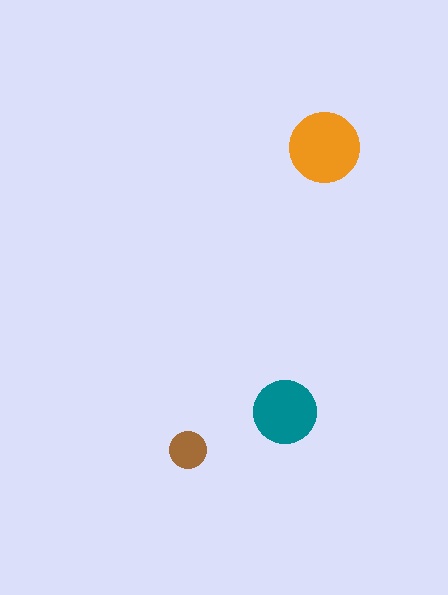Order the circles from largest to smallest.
the orange one, the teal one, the brown one.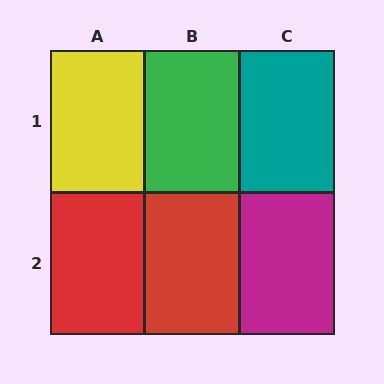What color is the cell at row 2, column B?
Red.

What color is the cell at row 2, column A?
Red.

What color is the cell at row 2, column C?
Magenta.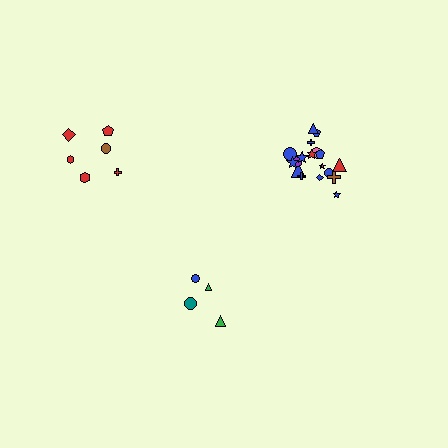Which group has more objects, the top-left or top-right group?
The top-right group.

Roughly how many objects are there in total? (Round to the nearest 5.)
Roughly 30 objects in total.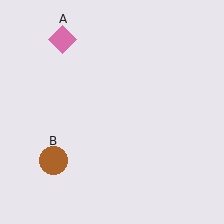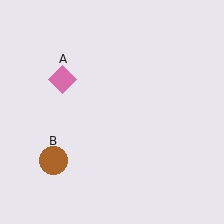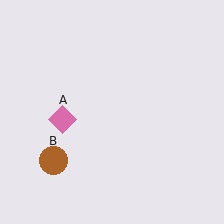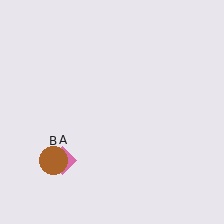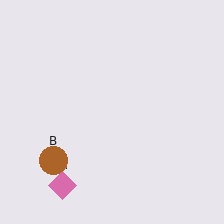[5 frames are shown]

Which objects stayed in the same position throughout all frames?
Brown circle (object B) remained stationary.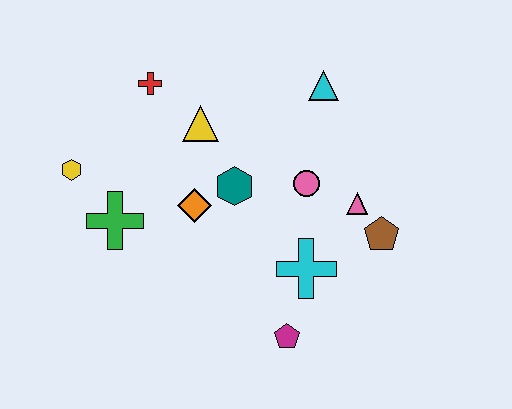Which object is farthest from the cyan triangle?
The yellow hexagon is farthest from the cyan triangle.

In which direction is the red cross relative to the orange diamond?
The red cross is above the orange diamond.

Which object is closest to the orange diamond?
The teal hexagon is closest to the orange diamond.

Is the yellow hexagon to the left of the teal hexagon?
Yes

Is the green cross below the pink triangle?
Yes